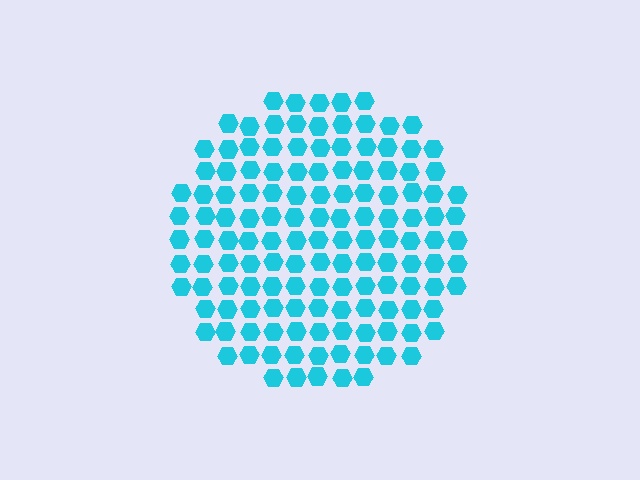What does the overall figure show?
The overall figure shows a circle.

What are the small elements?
The small elements are hexagons.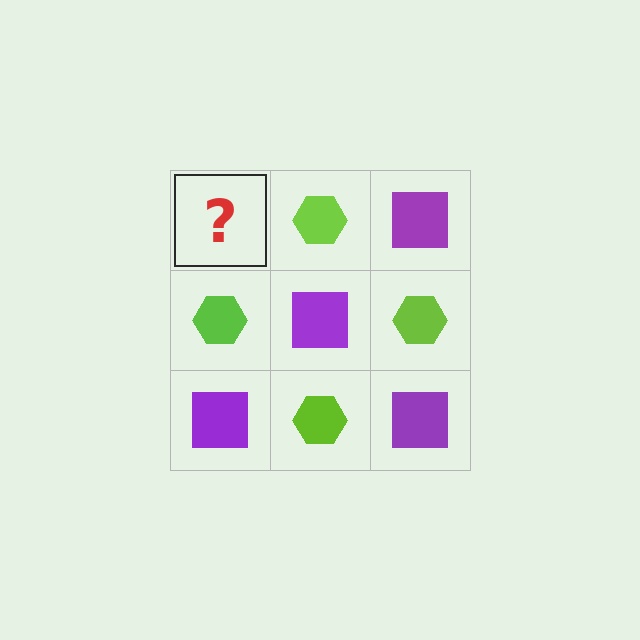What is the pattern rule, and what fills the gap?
The rule is that it alternates purple square and lime hexagon in a checkerboard pattern. The gap should be filled with a purple square.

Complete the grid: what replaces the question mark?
The question mark should be replaced with a purple square.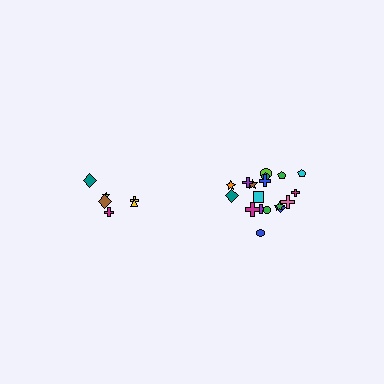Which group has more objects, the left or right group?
The right group.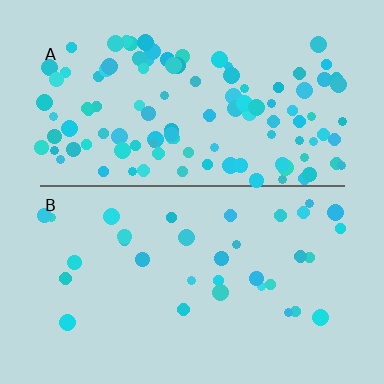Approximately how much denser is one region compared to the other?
Approximately 3.3× — region A over region B.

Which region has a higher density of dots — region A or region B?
A (the top).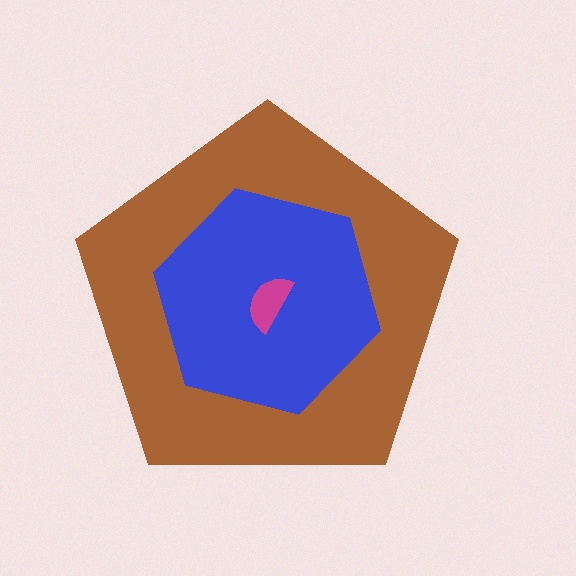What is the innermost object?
The magenta semicircle.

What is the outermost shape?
The brown pentagon.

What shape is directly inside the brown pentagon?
The blue hexagon.